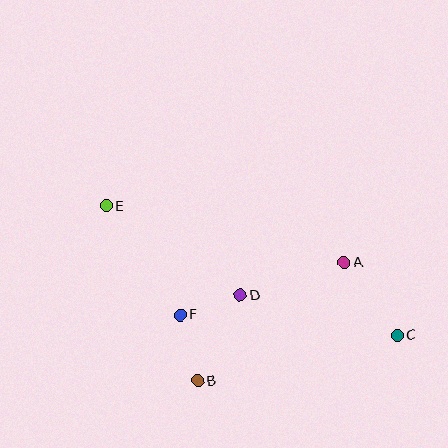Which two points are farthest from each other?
Points C and E are farthest from each other.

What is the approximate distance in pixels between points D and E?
The distance between D and E is approximately 161 pixels.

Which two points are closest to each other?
Points D and F are closest to each other.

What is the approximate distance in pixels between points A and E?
The distance between A and E is approximately 244 pixels.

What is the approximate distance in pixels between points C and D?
The distance between C and D is approximately 162 pixels.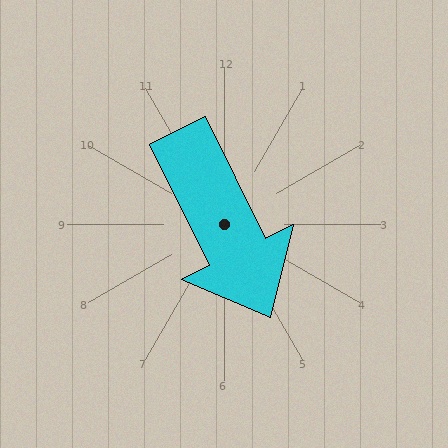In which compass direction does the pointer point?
Southeast.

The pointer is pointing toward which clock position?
Roughly 5 o'clock.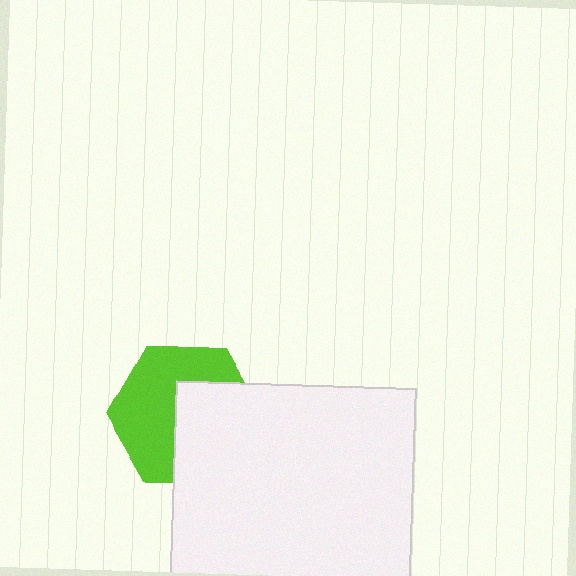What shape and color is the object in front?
The object in front is a white square.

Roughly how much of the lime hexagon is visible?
About half of it is visible (roughly 54%).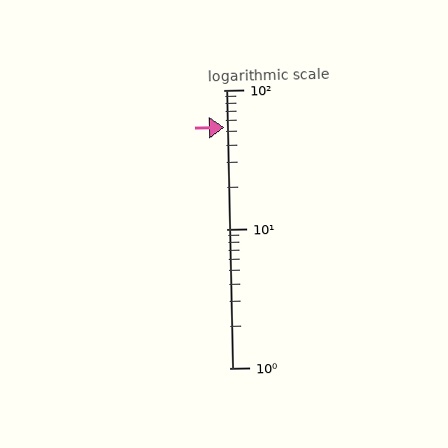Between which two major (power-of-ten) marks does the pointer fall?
The pointer is between 10 and 100.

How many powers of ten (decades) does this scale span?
The scale spans 2 decades, from 1 to 100.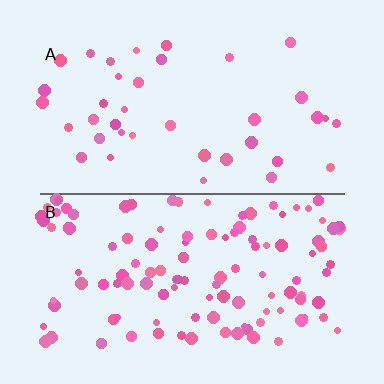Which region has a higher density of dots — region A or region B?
B (the bottom).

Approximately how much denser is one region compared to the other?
Approximately 3.1× — region B over region A.